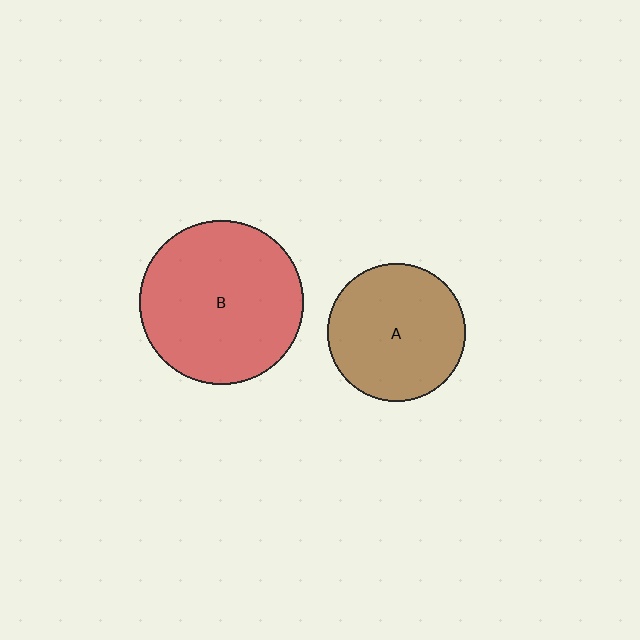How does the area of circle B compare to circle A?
Approximately 1.4 times.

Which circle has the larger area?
Circle B (red).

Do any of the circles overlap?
No, none of the circles overlap.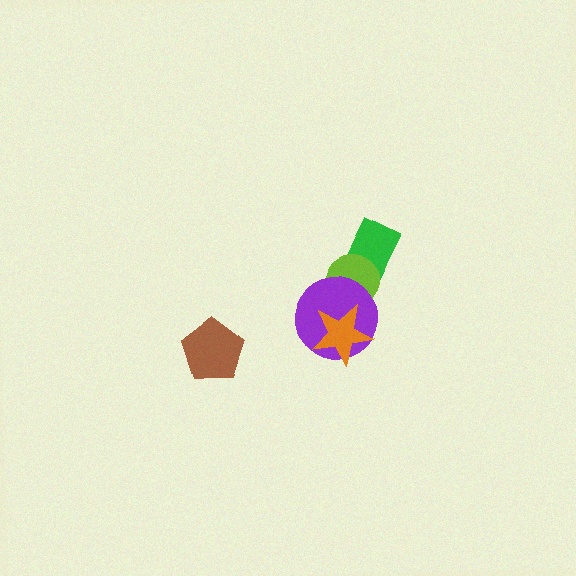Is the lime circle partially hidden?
Yes, it is partially covered by another shape.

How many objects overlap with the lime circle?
2 objects overlap with the lime circle.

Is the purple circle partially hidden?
Yes, it is partially covered by another shape.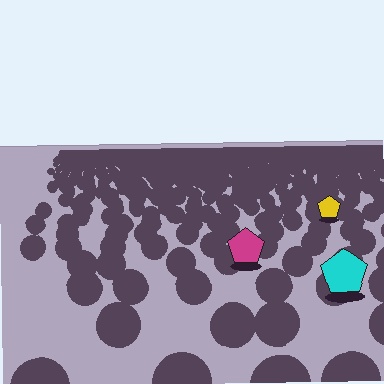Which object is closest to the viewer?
The cyan pentagon is closest. The texture marks near it are larger and more spread out.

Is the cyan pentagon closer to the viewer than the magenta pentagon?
Yes. The cyan pentagon is closer — you can tell from the texture gradient: the ground texture is coarser near it.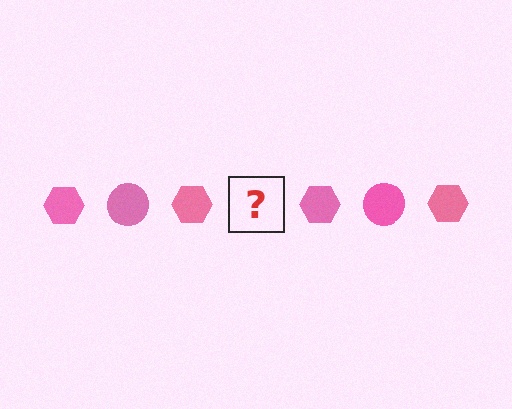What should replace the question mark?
The question mark should be replaced with a pink circle.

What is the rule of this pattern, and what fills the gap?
The rule is that the pattern cycles through hexagon, circle shapes in pink. The gap should be filled with a pink circle.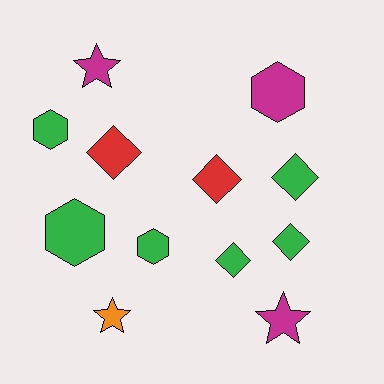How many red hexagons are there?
There are no red hexagons.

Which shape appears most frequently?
Diamond, with 5 objects.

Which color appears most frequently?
Green, with 6 objects.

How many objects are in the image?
There are 12 objects.